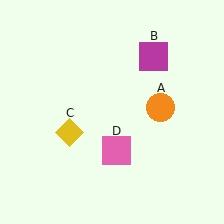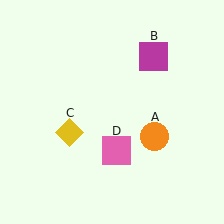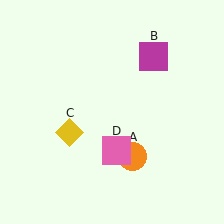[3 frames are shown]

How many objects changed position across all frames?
1 object changed position: orange circle (object A).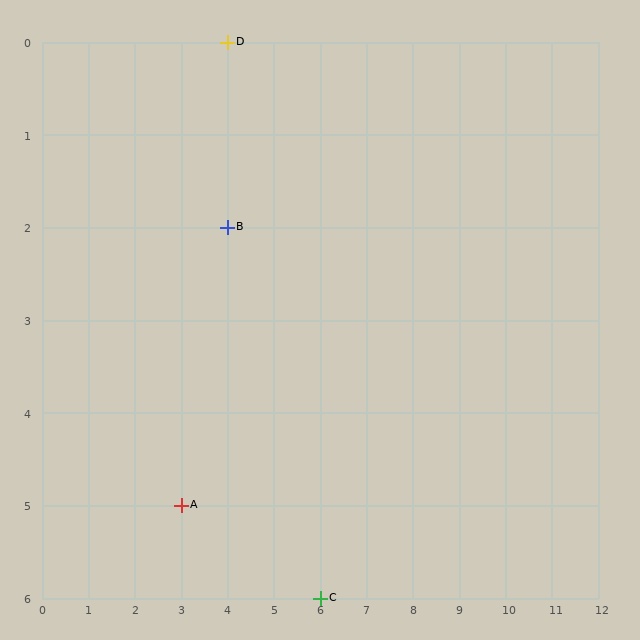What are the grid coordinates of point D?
Point D is at grid coordinates (4, 0).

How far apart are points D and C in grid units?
Points D and C are 2 columns and 6 rows apart (about 6.3 grid units diagonally).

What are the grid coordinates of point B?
Point B is at grid coordinates (4, 2).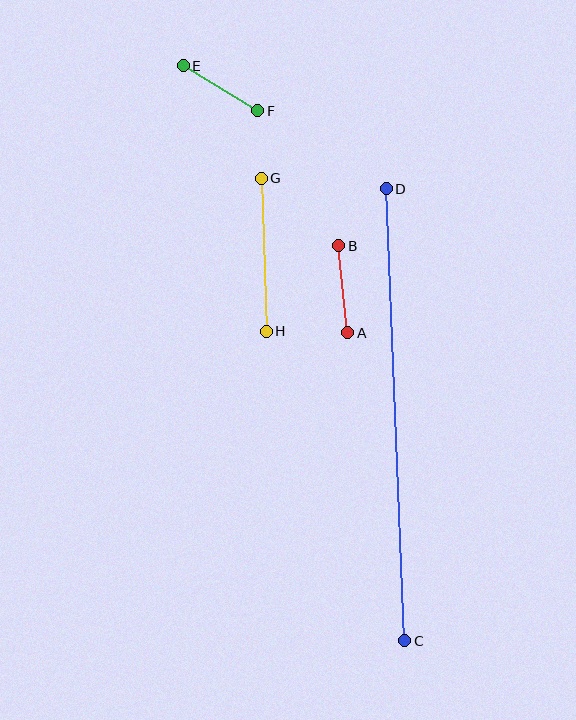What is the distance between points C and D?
The distance is approximately 452 pixels.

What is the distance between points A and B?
The distance is approximately 87 pixels.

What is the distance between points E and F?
The distance is approximately 87 pixels.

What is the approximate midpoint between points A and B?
The midpoint is at approximately (343, 289) pixels.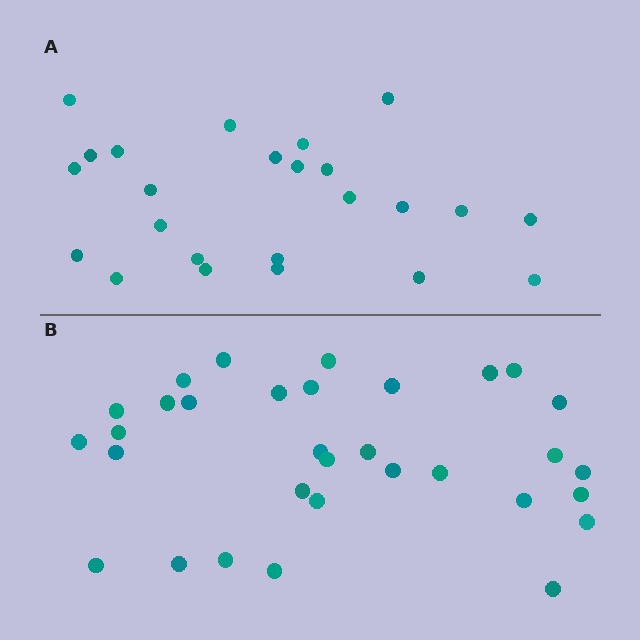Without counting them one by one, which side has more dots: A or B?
Region B (the bottom region) has more dots.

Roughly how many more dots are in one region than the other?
Region B has roughly 8 or so more dots than region A.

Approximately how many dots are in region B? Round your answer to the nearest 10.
About 30 dots. (The exact count is 32, which rounds to 30.)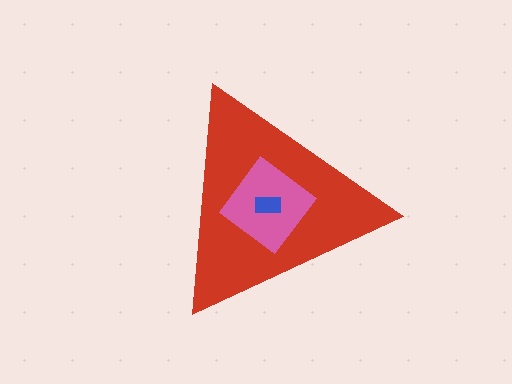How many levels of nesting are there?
3.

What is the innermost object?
The blue rectangle.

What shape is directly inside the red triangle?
The pink diamond.